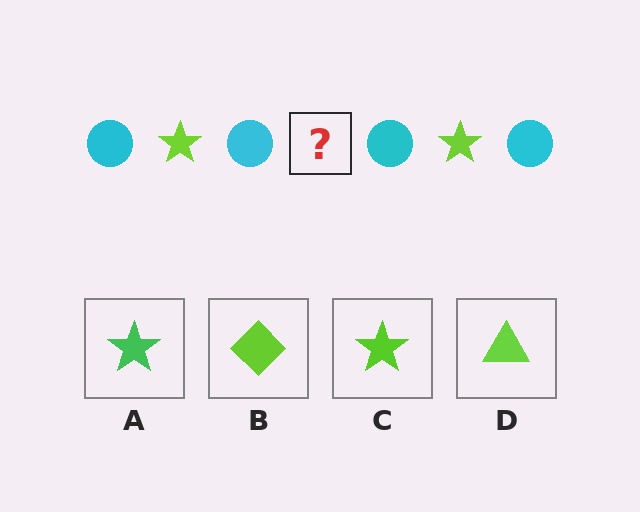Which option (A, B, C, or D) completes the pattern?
C.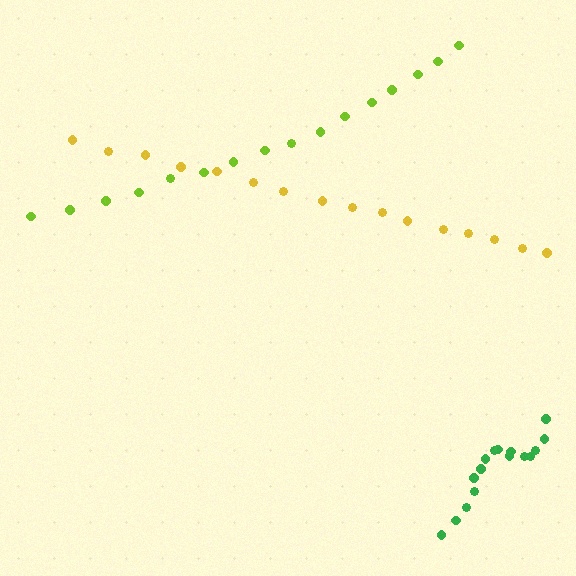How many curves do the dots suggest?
There are 3 distinct paths.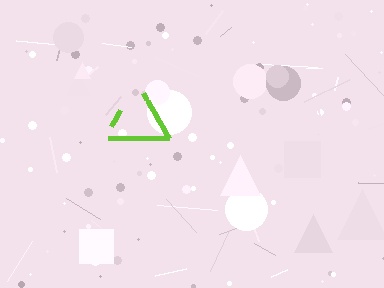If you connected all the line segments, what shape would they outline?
They would outline a triangle.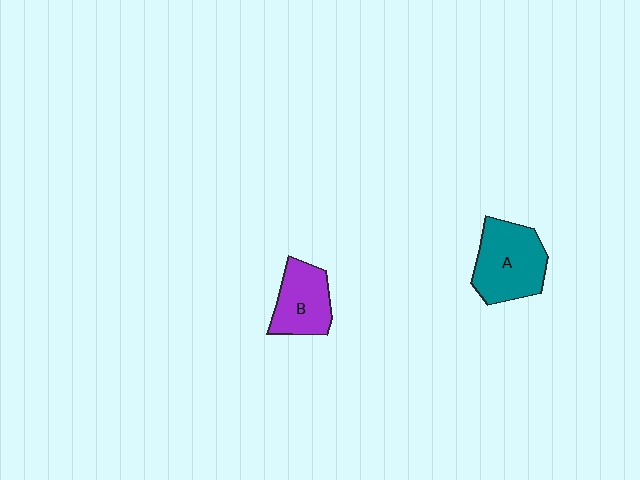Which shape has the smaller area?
Shape B (purple).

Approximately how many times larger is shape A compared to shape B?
Approximately 1.3 times.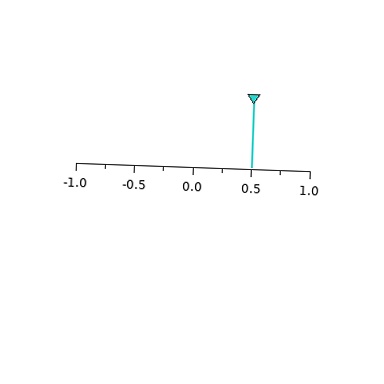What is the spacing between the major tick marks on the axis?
The major ticks are spaced 0.5 apart.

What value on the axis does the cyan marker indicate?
The marker indicates approximately 0.5.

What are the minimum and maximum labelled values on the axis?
The axis runs from -1.0 to 1.0.